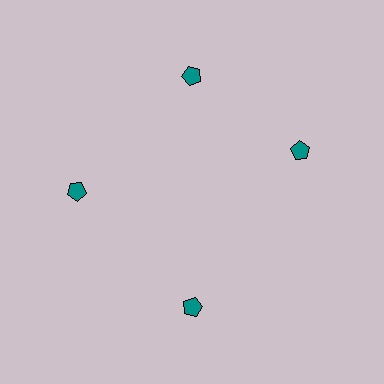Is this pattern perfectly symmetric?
No. The 4 teal pentagons are arranged in a ring, but one element near the 3 o'clock position is rotated out of alignment along the ring, breaking the 4-fold rotational symmetry.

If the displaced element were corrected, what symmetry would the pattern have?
It would have 4-fold rotational symmetry — the pattern would map onto itself every 90 degrees.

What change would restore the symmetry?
The symmetry would be restored by rotating it back into even spacing with its neighbors so that all 4 pentagons sit at equal angles and equal distance from the center.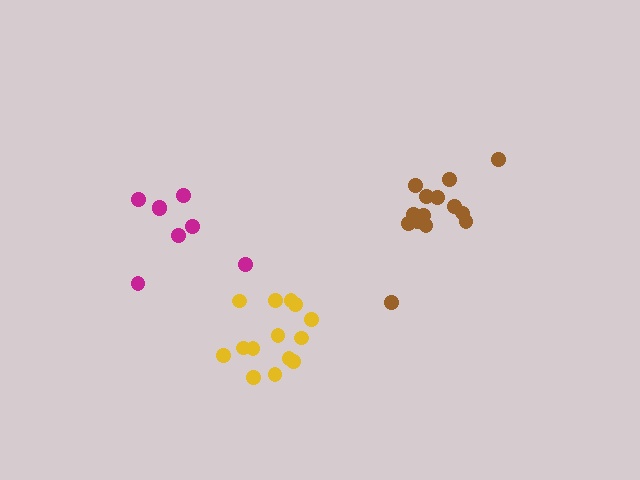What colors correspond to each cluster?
The clusters are colored: yellow, brown, magenta.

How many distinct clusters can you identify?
There are 3 distinct clusters.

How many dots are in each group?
Group 1: 14 dots, Group 2: 14 dots, Group 3: 8 dots (36 total).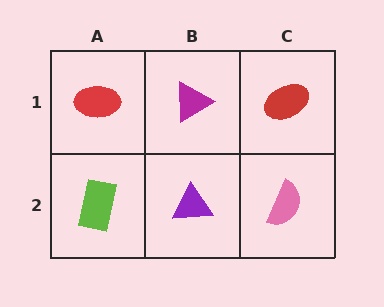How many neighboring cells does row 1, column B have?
3.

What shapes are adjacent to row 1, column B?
A purple triangle (row 2, column B), a red ellipse (row 1, column A), a red ellipse (row 1, column C).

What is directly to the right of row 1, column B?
A red ellipse.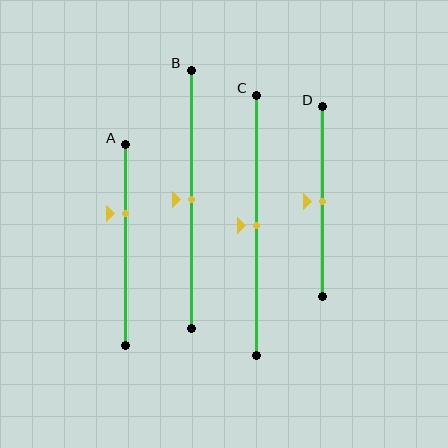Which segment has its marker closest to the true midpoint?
Segment B has its marker closest to the true midpoint.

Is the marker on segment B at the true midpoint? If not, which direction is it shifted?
Yes, the marker on segment B is at the true midpoint.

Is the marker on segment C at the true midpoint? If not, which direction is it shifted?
Yes, the marker on segment C is at the true midpoint.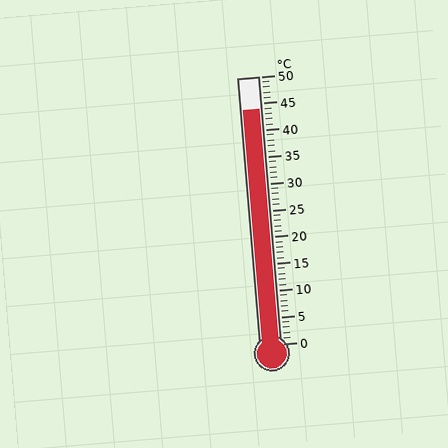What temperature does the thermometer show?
The thermometer shows approximately 44°C.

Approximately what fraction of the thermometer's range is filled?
The thermometer is filled to approximately 90% of its range.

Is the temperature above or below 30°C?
The temperature is above 30°C.